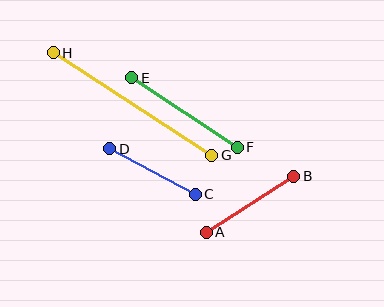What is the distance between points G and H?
The distance is approximately 189 pixels.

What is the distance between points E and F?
The distance is approximately 126 pixels.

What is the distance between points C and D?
The distance is approximately 97 pixels.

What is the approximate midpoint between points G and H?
The midpoint is at approximately (132, 104) pixels.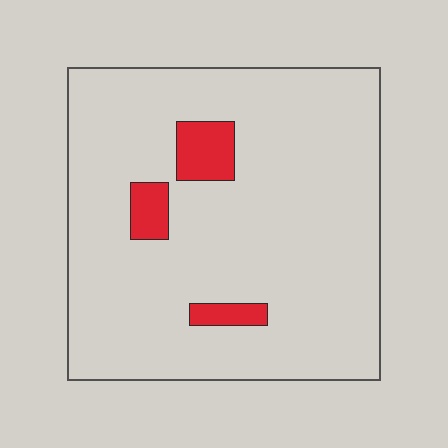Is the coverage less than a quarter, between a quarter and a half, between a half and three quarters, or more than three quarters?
Less than a quarter.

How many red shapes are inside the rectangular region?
3.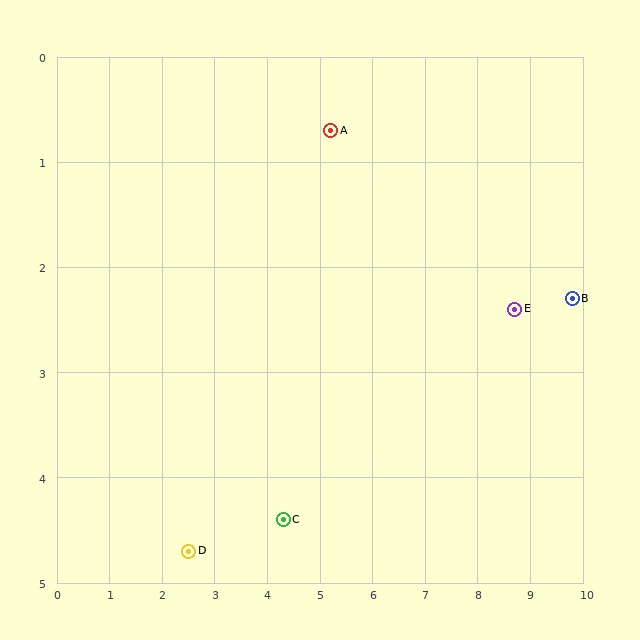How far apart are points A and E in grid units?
Points A and E are about 3.9 grid units apart.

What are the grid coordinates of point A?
Point A is at approximately (5.2, 0.7).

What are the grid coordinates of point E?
Point E is at approximately (8.7, 2.4).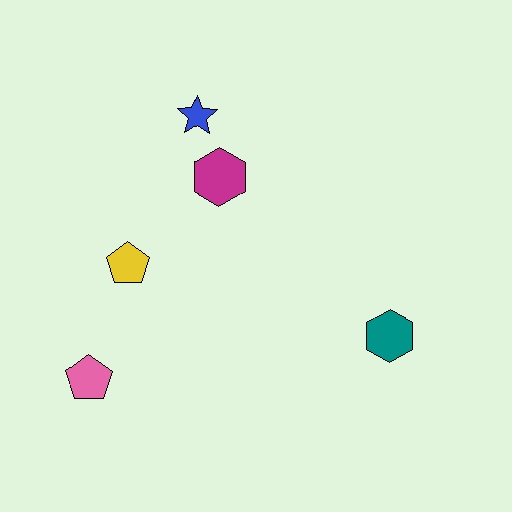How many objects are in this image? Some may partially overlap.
There are 5 objects.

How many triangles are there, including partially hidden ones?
There are no triangles.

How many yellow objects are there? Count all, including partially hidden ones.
There is 1 yellow object.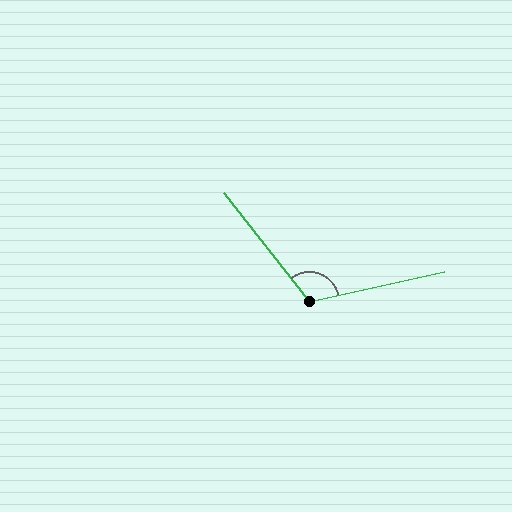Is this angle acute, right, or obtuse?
It is obtuse.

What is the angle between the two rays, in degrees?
Approximately 116 degrees.